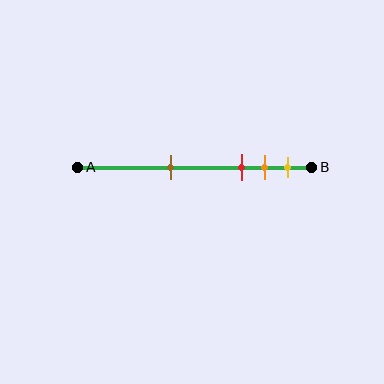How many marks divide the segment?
There are 4 marks dividing the segment.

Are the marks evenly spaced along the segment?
No, the marks are not evenly spaced.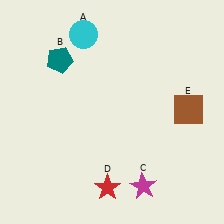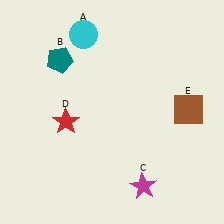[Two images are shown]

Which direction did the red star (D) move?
The red star (D) moved up.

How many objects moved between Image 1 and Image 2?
1 object moved between the two images.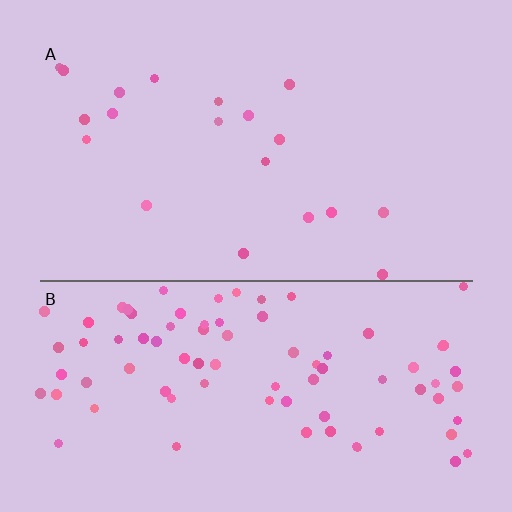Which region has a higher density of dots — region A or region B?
B (the bottom).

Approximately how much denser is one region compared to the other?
Approximately 4.3× — region B over region A.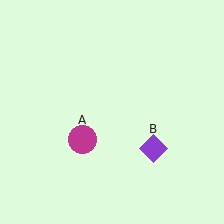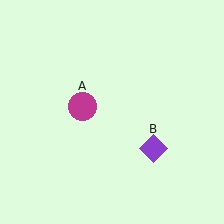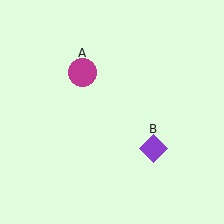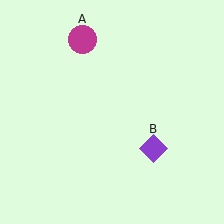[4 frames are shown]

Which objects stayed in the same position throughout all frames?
Purple diamond (object B) remained stationary.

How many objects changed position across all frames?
1 object changed position: magenta circle (object A).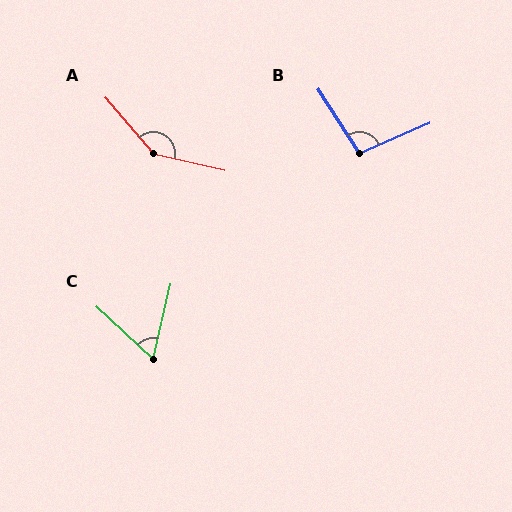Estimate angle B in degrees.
Approximately 99 degrees.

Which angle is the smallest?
C, at approximately 60 degrees.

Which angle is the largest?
A, at approximately 143 degrees.